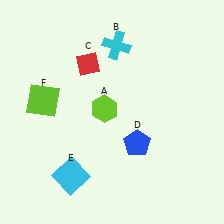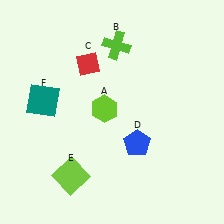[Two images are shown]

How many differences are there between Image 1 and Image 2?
There are 3 differences between the two images.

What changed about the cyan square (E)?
In Image 1, E is cyan. In Image 2, it changed to lime.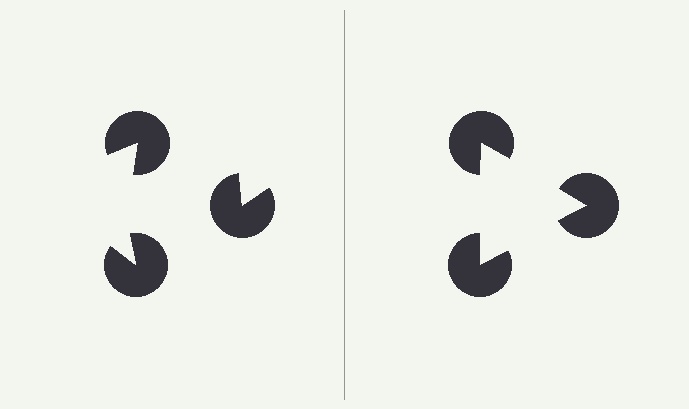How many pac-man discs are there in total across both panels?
6 — 3 on each side.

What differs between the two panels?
The pac-man discs are positioned identically on both sides; only the wedge orientations differ. On the right they align to a triangle; on the left they are misaligned.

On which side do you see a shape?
An illusory triangle appears on the right side. On the left side the wedge cuts are rotated, so no coherent shape forms.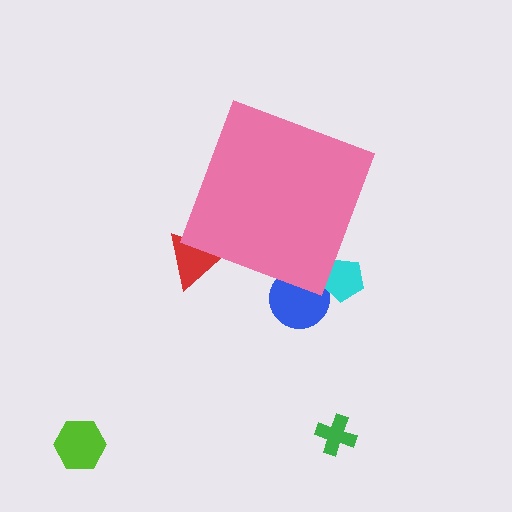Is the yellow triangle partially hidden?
Yes, the yellow triangle is partially hidden behind the pink diamond.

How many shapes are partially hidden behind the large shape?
4 shapes are partially hidden.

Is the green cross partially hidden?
No, the green cross is fully visible.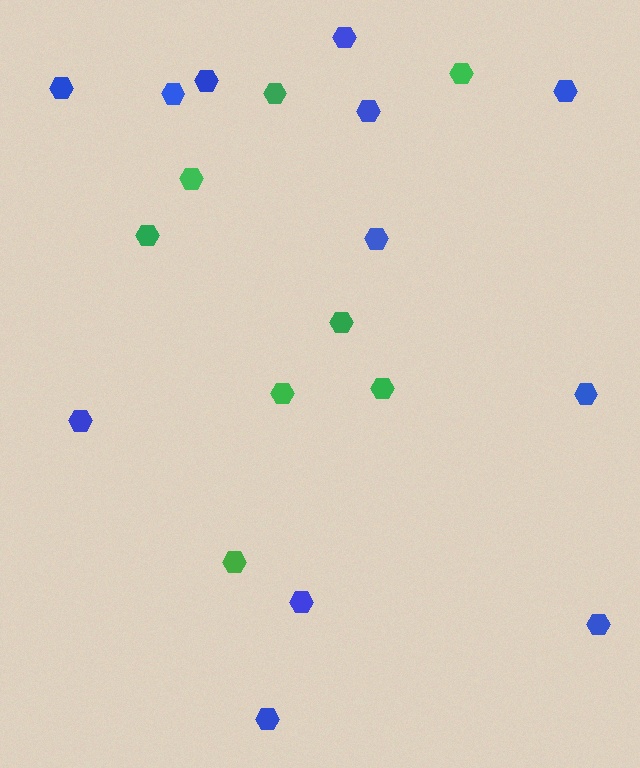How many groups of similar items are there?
There are 2 groups: one group of green hexagons (8) and one group of blue hexagons (12).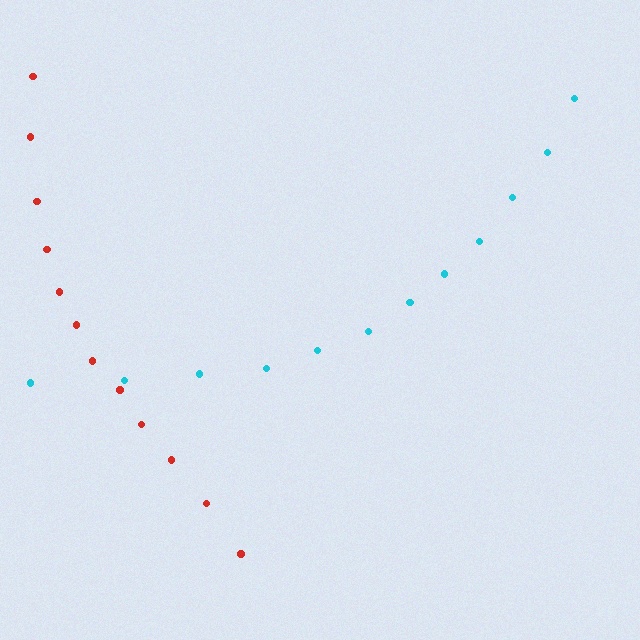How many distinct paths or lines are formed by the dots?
There are 2 distinct paths.